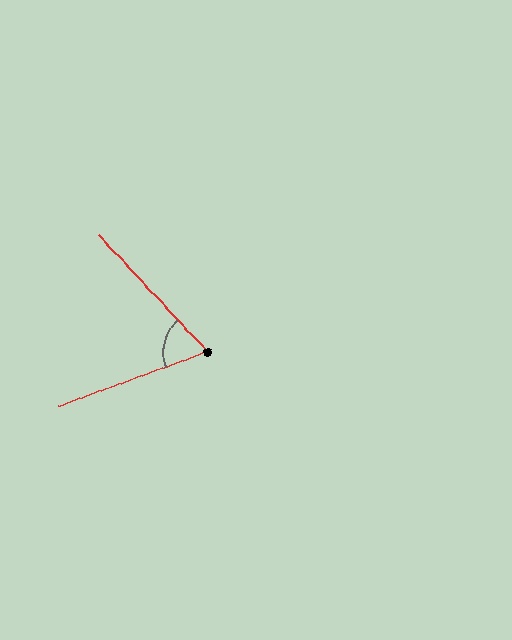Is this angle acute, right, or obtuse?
It is acute.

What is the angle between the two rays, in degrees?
Approximately 67 degrees.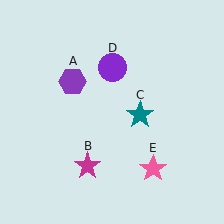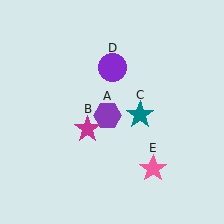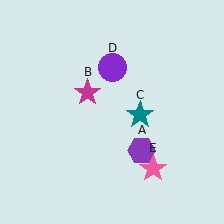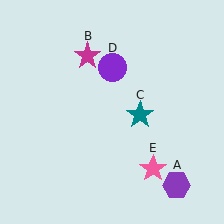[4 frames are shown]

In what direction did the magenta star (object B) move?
The magenta star (object B) moved up.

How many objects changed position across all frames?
2 objects changed position: purple hexagon (object A), magenta star (object B).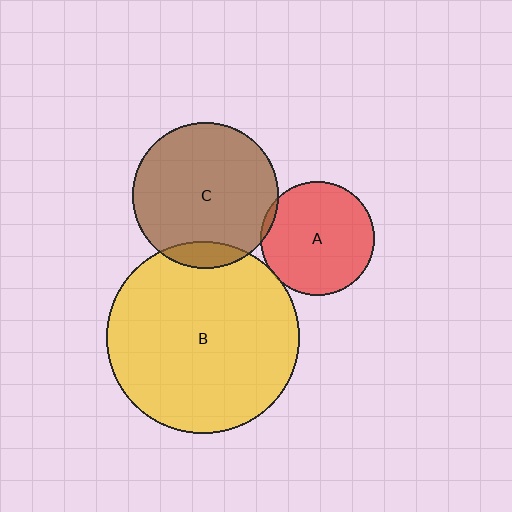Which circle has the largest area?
Circle B (yellow).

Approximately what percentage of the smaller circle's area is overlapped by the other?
Approximately 10%.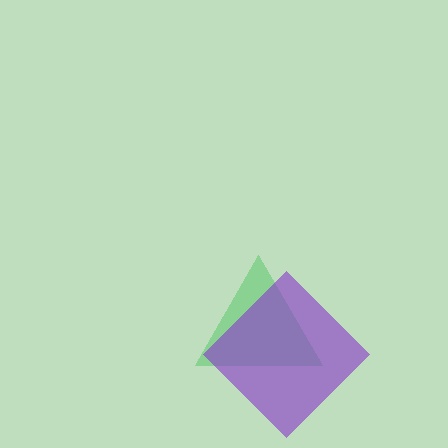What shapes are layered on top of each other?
The layered shapes are: a green triangle, a purple diamond.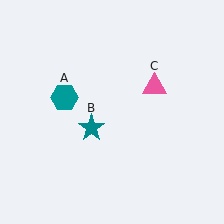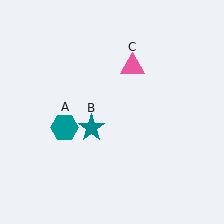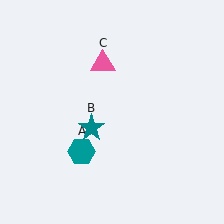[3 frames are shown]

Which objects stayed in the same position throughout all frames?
Teal star (object B) remained stationary.